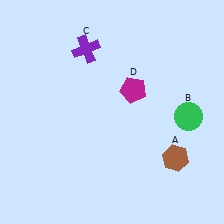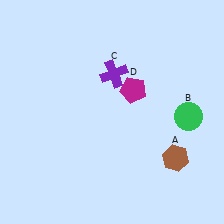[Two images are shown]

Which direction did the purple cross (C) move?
The purple cross (C) moved right.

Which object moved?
The purple cross (C) moved right.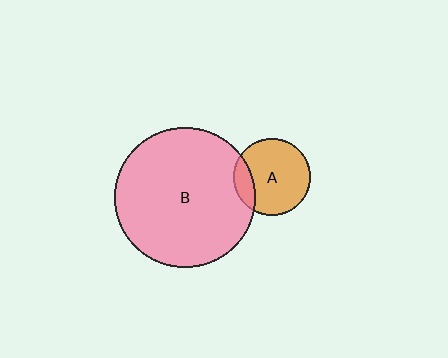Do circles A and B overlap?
Yes.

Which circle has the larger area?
Circle B (pink).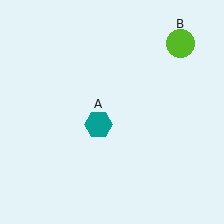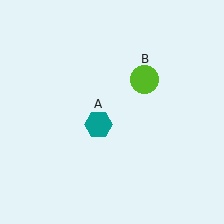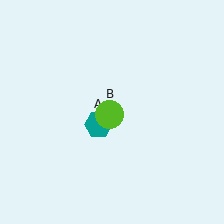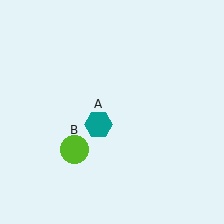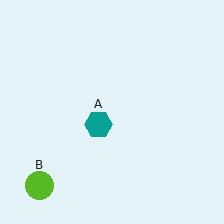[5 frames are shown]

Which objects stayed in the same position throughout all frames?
Teal hexagon (object A) remained stationary.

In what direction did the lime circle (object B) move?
The lime circle (object B) moved down and to the left.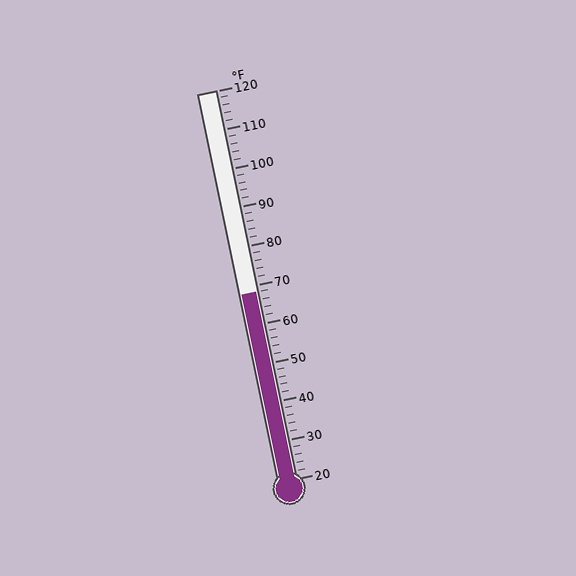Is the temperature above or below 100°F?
The temperature is below 100°F.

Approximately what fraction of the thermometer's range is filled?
The thermometer is filled to approximately 50% of its range.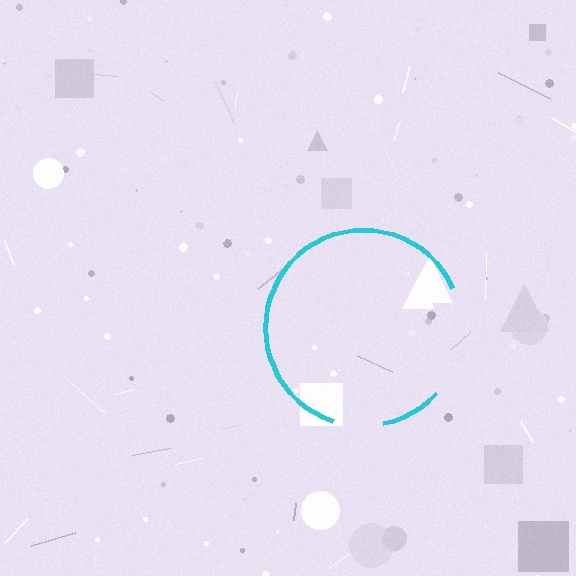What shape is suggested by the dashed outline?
The dashed outline suggests a circle.